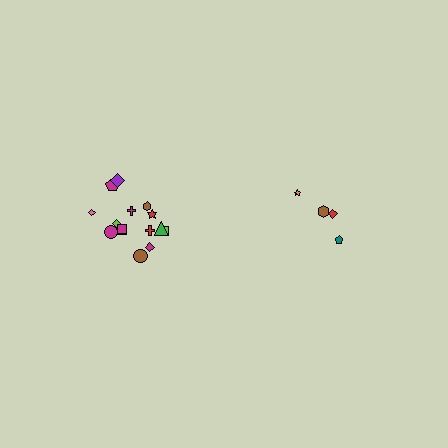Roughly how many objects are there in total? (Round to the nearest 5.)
Roughly 20 objects in total.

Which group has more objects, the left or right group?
The left group.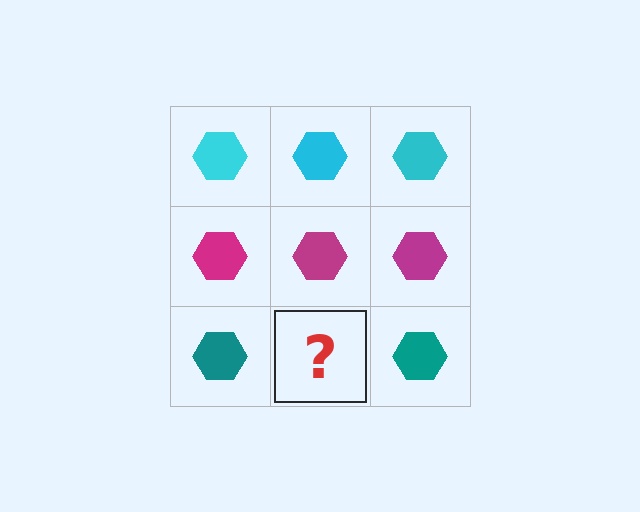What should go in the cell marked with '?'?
The missing cell should contain a teal hexagon.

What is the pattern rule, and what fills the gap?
The rule is that each row has a consistent color. The gap should be filled with a teal hexagon.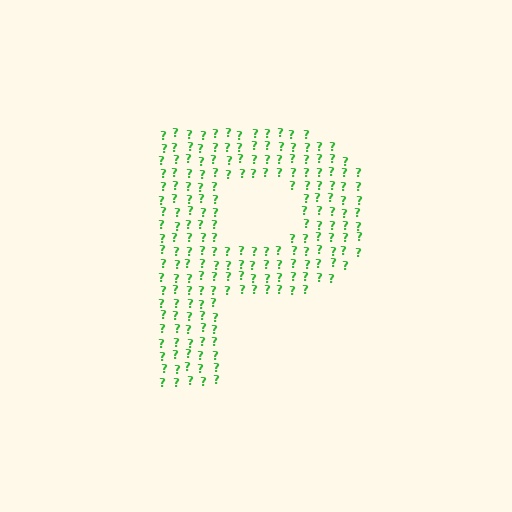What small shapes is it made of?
It is made of small question marks.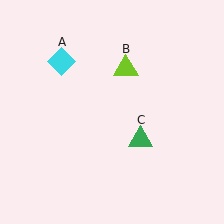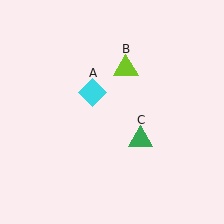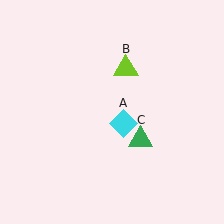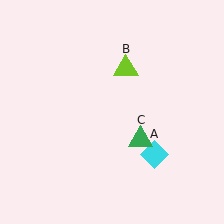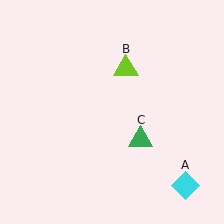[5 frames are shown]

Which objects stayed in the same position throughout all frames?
Lime triangle (object B) and green triangle (object C) remained stationary.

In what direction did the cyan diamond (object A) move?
The cyan diamond (object A) moved down and to the right.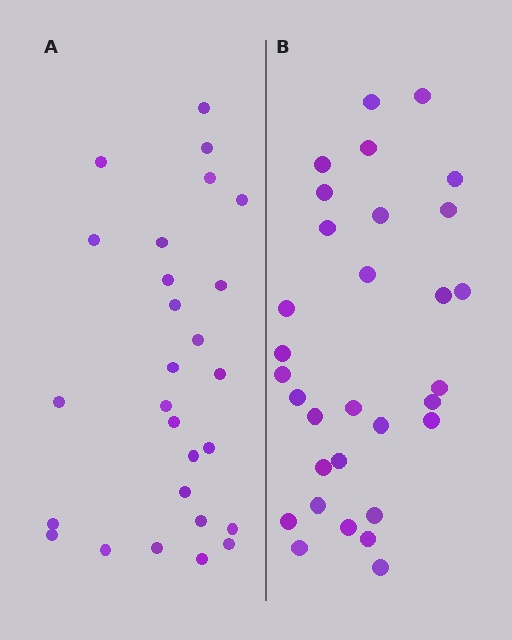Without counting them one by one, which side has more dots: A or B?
Region B (the right region) has more dots.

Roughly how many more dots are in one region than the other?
Region B has about 4 more dots than region A.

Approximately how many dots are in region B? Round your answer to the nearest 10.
About 30 dots. (The exact count is 31, which rounds to 30.)